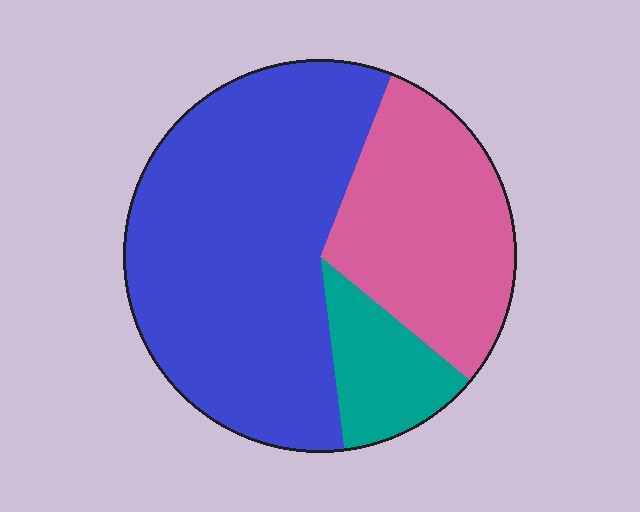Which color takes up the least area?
Teal, at roughly 10%.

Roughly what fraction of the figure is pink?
Pink covers roughly 30% of the figure.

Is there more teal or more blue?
Blue.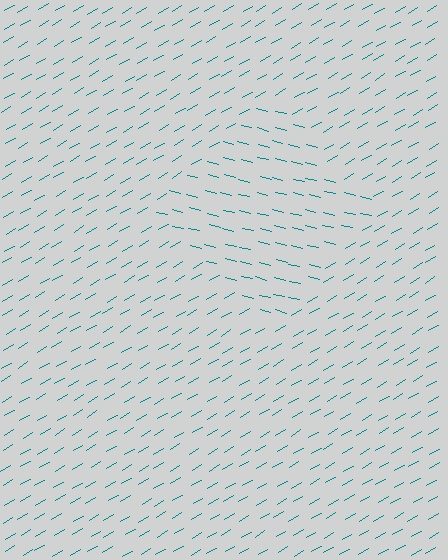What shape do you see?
I see a diamond.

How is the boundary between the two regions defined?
The boundary is defined purely by a change in line orientation (approximately 45 degrees difference). All lines are the same color and thickness.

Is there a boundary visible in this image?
Yes, there is a texture boundary formed by a change in line orientation.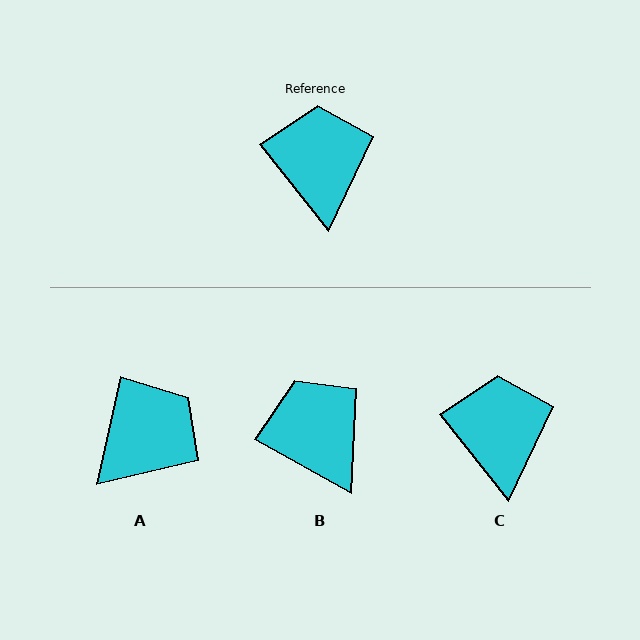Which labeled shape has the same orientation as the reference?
C.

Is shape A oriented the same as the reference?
No, it is off by about 51 degrees.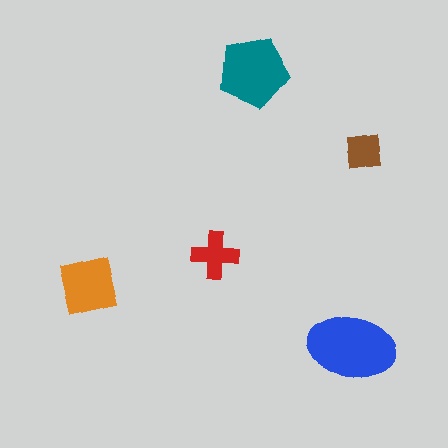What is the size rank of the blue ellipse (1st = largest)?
1st.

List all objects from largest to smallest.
The blue ellipse, the teal pentagon, the orange square, the red cross, the brown square.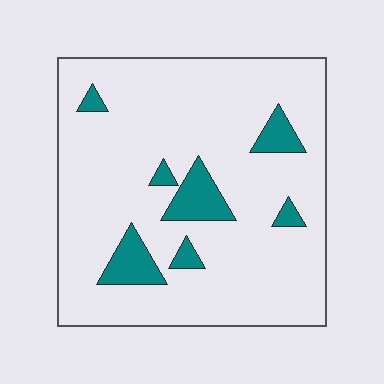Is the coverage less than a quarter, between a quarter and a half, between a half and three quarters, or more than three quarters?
Less than a quarter.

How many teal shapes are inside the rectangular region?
7.